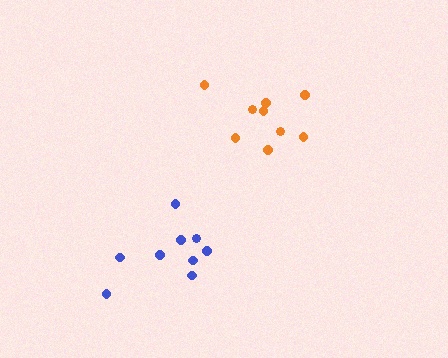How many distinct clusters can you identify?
There are 2 distinct clusters.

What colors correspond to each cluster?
The clusters are colored: orange, blue.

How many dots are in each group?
Group 1: 9 dots, Group 2: 9 dots (18 total).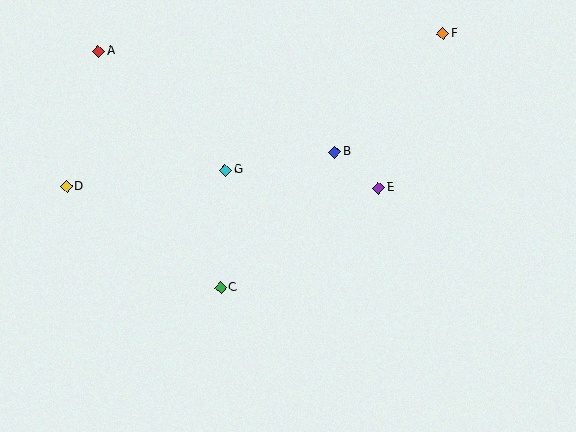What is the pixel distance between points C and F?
The distance between C and F is 338 pixels.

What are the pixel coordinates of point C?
Point C is at (221, 288).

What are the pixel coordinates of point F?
Point F is at (443, 33).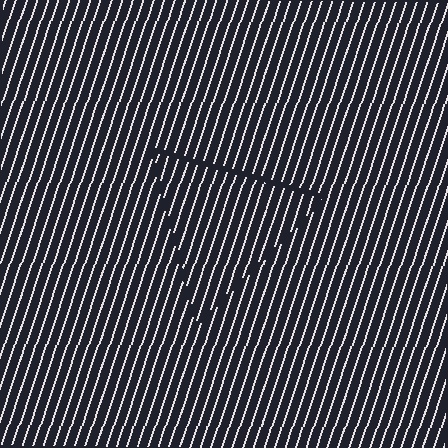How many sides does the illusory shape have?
3 sides — the line-ends trace a triangle.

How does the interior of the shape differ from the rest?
The interior of the shape contains the same grating, shifted by half a period — the contour is defined by the phase discontinuity where line-ends from the inner and outer gratings abut.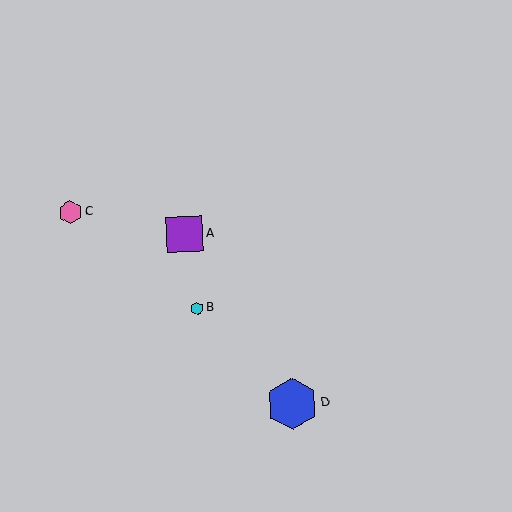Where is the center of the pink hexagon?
The center of the pink hexagon is at (70, 212).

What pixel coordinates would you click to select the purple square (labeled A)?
Click at (185, 234) to select the purple square A.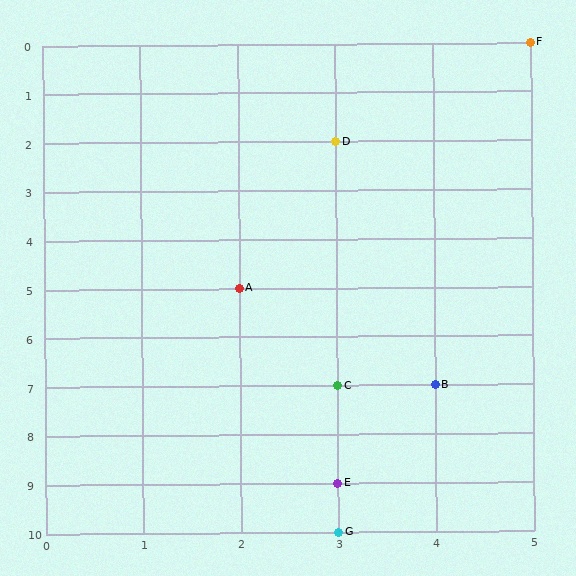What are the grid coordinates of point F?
Point F is at grid coordinates (5, 0).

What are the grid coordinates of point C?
Point C is at grid coordinates (3, 7).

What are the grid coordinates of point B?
Point B is at grid coordinates (4, 7).